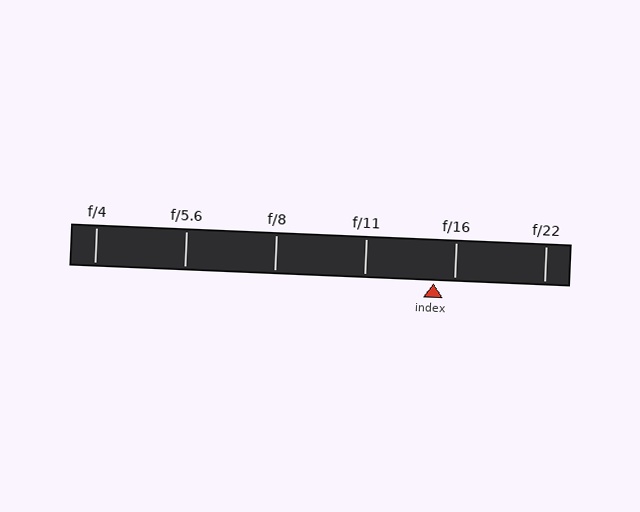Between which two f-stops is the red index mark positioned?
The index mark is between f/11 and f/16.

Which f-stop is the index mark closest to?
The index mark is closest to f/16.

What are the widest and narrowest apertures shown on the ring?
The widest aperture shown is f/4 and the narrowest is f/22.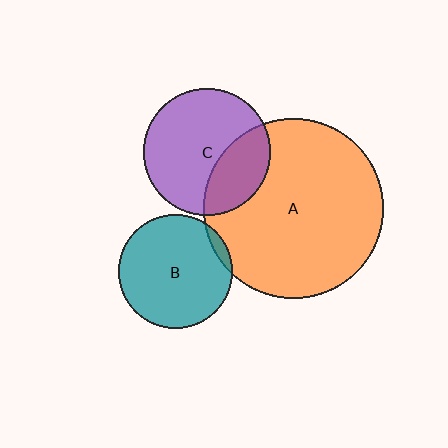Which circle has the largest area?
Circle A (orange).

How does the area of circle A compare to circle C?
Approximately 2.0 times.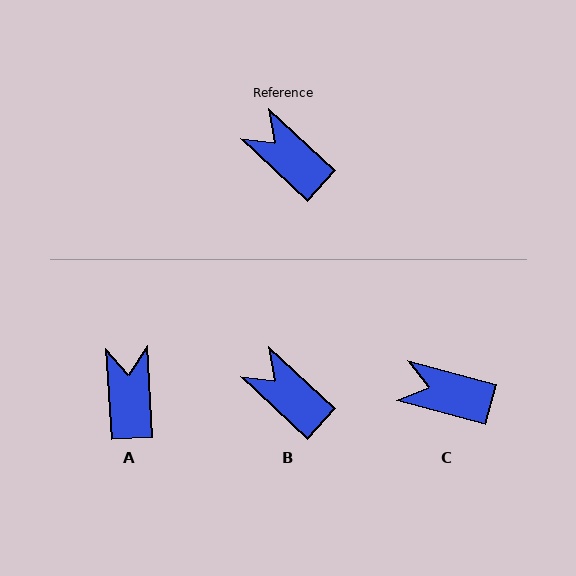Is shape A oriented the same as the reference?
No, it is off by about 44 degrees.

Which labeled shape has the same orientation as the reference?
B.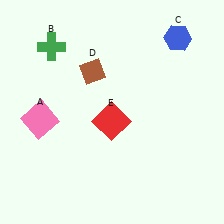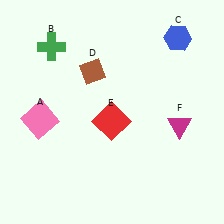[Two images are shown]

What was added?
A magenta triangle (F) was added in Image 2.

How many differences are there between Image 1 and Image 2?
There is 1 difference between the two images.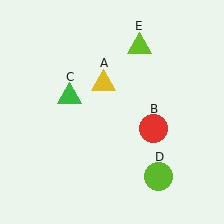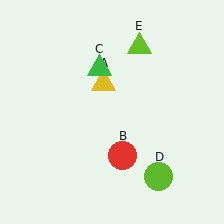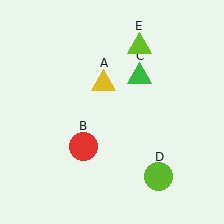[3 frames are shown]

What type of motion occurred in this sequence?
The red circle (object B), green triangle (object C) rotated clockwise around the center of the scene.